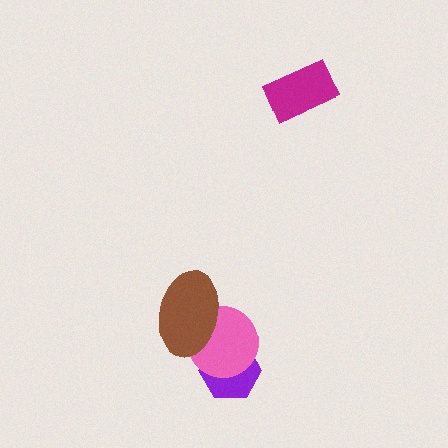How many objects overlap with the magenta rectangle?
0 objects overlap with the magenta rectangle.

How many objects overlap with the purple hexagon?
1 object overlaps with the purple hexagon.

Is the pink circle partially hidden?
Yes, it is partially covered by another shape.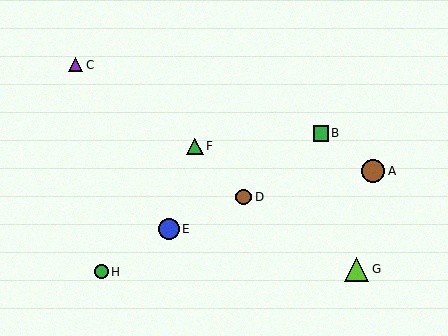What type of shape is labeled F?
Shape F is a green triangle.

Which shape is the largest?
The lime triangle (labeled G) is the largest.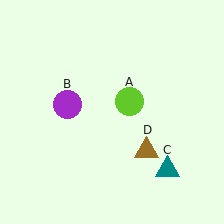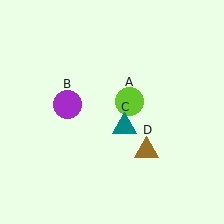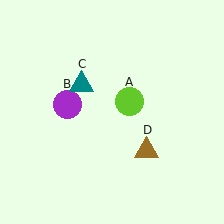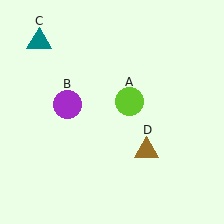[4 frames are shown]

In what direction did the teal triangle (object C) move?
The teal triangle (object C) moved up and to the left.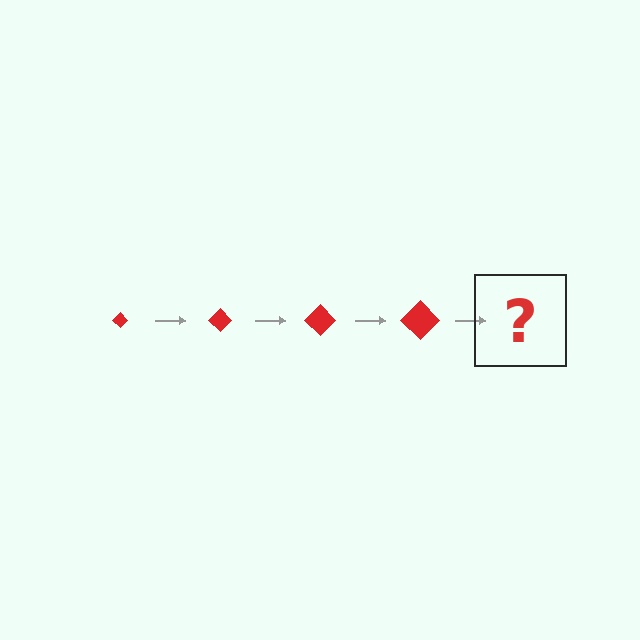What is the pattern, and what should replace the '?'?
The pattern is that the diamond gets progressively larger each step. The '?' should be a red diamond, larger than the previous one.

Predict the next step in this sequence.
The next step is a red diamond, larger than the previous one.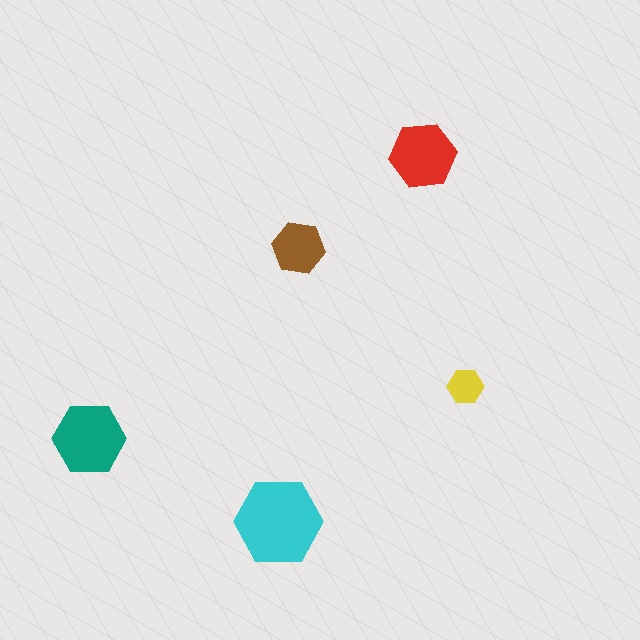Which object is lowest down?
The cyan hexagon is bottommost.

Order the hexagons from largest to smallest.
the cyan one, the teal one, the red one, the brown one, the yellow one.